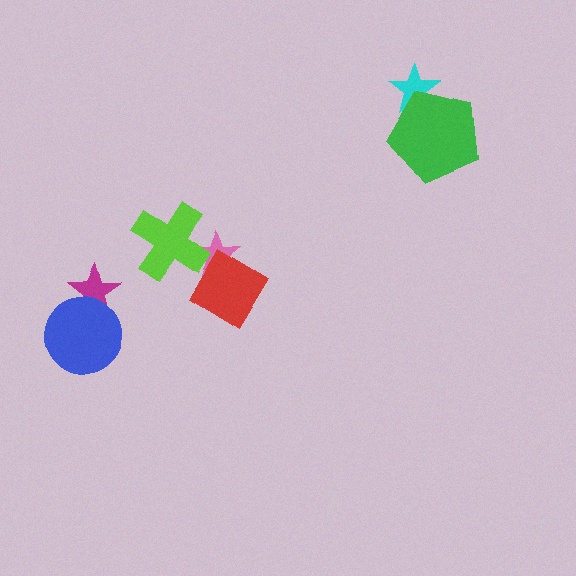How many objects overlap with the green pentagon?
1 object overlaps with the green pentagon.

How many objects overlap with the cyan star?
1 object overlaps with the cyan star.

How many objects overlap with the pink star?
2 objects overlap with the pink star.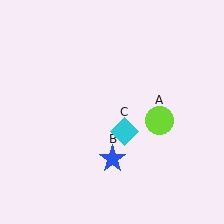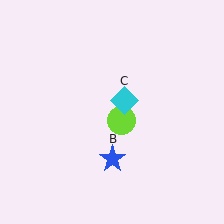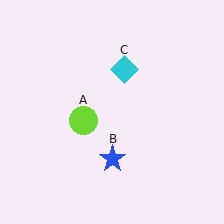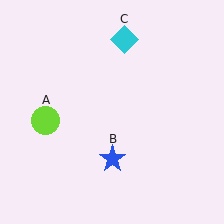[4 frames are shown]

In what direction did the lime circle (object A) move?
The lime circle (object A) moved left.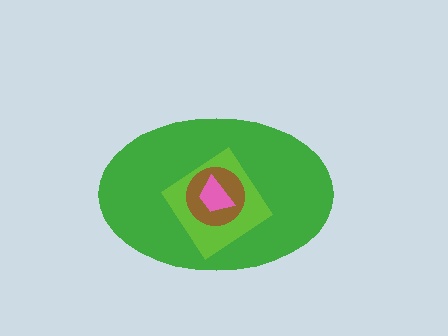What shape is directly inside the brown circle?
The pink trapezoid.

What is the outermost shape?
The green ellipse.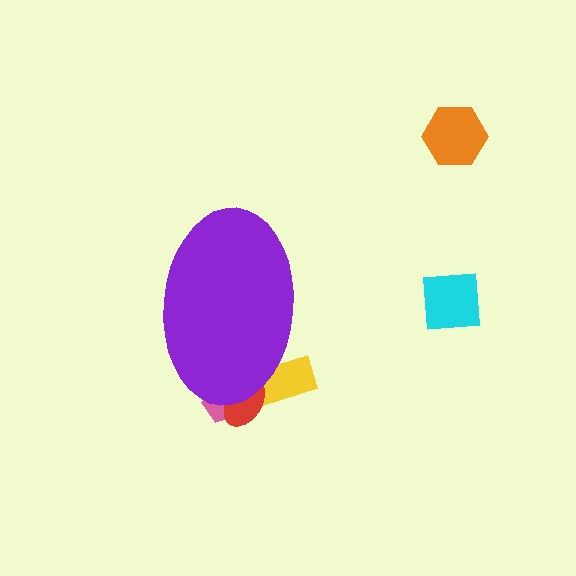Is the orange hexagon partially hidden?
No, the orange hexagon is fully visible.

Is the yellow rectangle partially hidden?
Yes, the yellow rectangle is partially hidden behind the purple ellipse.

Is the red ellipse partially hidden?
Yes, the red ellipse is partially hidden behind the purple ellipse.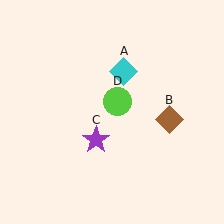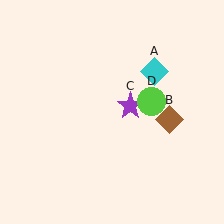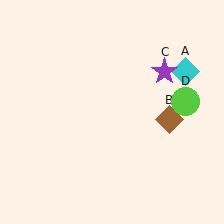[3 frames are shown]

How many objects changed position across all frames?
3 objects changed position: cyan diamond (object A), purple star (object C), lime circle (object D).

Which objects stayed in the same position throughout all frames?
Brown diamond (object B) remained stationary.